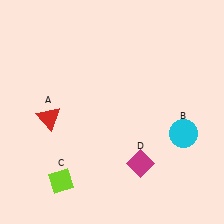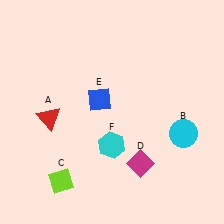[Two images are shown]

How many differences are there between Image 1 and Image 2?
There are 2 differences between the two images.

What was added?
A blue diamond (E), a cyan hexagon (F) were added in Image 2.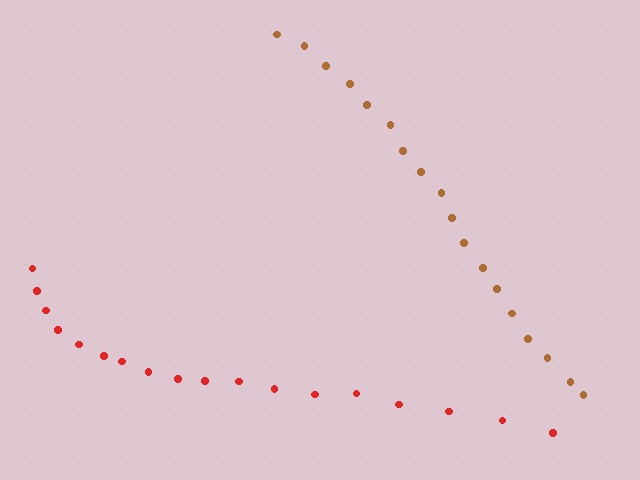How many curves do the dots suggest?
There are 2 distinct paths.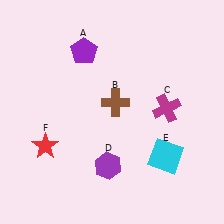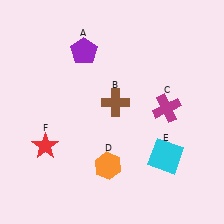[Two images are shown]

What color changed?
The hexagon (D) changed from purple in Image 1 to orange in Image 2.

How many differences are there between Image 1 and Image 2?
There is 1 difference between the two images.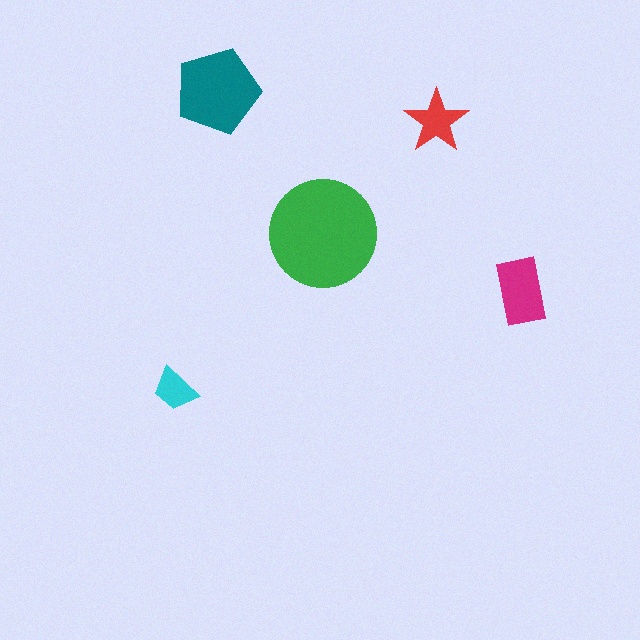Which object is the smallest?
The cyan trapezoid.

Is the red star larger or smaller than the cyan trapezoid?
Larger.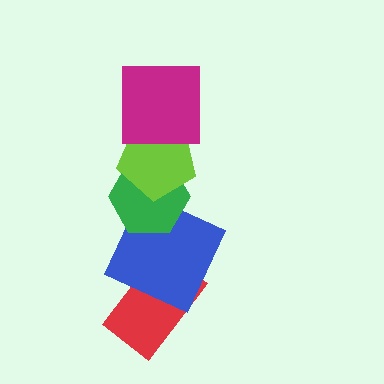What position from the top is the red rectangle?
The red rectangle is 5th from the top.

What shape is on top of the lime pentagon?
The magenta square is on top of the lime pentagon.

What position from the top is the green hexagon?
The green hexagon is 3rd from the top.